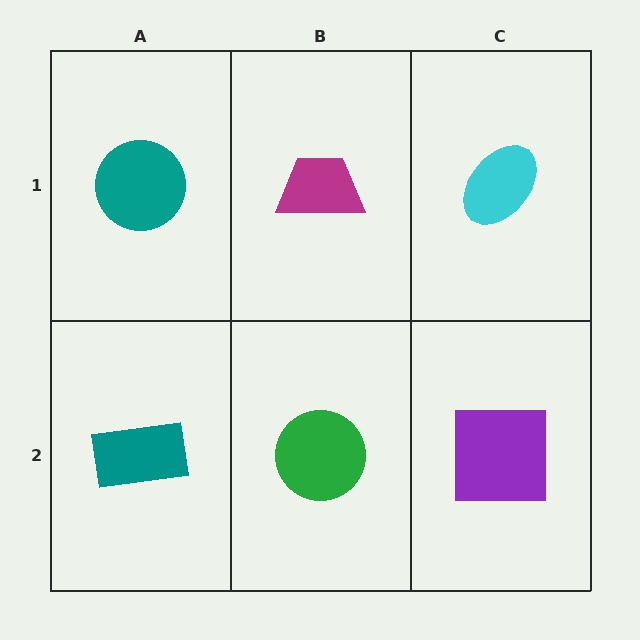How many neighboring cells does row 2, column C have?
2.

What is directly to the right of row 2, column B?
A purple square.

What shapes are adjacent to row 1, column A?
A teal rectangle (row 2, column A), a magenta trapezoid (row 1, column B).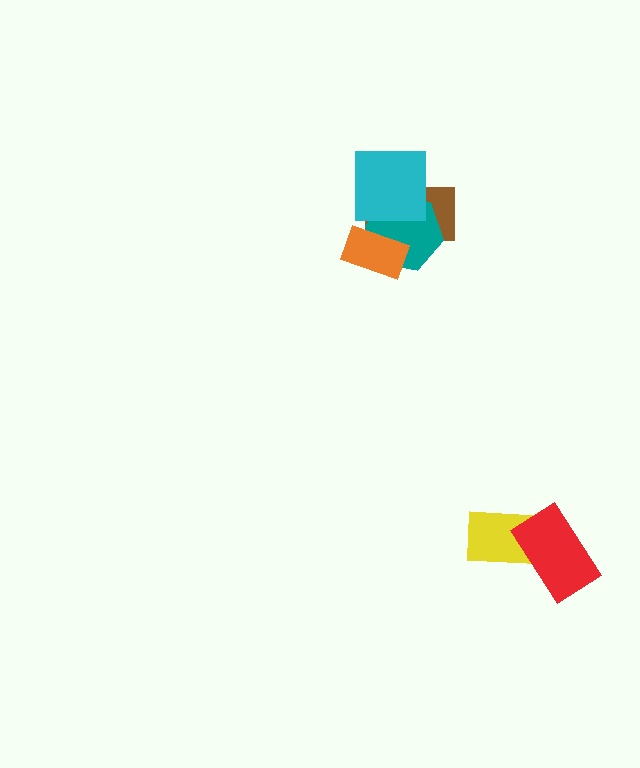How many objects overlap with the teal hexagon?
3 objects overlap with the teal hexagon.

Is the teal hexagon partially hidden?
Yes, it is partially covered by another shape.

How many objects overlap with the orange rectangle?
2 objects overlap with the orange rectangle.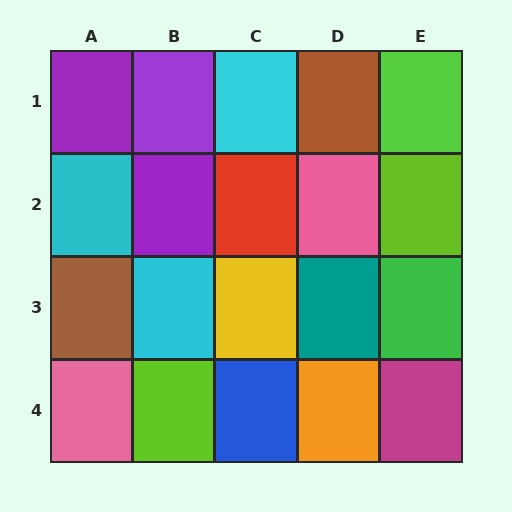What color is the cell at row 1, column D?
Brown.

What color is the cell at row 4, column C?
Blue.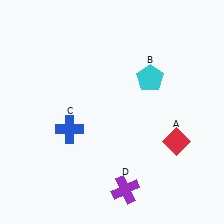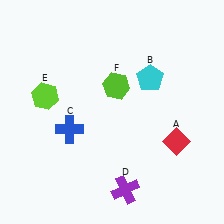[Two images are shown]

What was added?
A lime hexagon (E), a lime hexagon (F) were added in Image 2.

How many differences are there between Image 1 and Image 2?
There are 2 differences between the two images.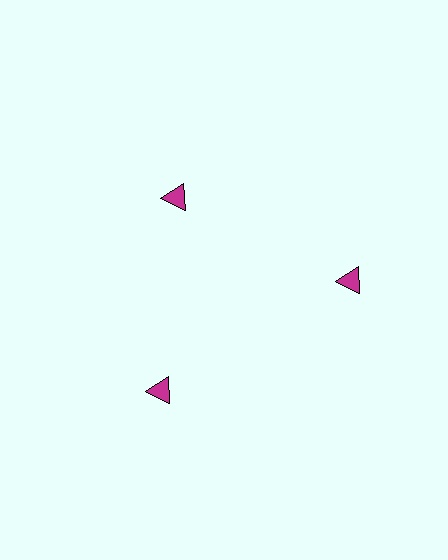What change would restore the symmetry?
The symmetry would be restored by moving it outward, back onto the ring so that all 3 triangles sit at equal angles and equal distance from the center.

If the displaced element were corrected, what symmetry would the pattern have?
It would have 3-fold rotational symmetry — the pattern would map onto itself every 120 degrees.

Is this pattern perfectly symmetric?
No. The 3 magenta triangles are arranged in a ring, but one element near the 11 o'clock position is pulled inward toward the center, breaking the 3-fold rotational symmetry.